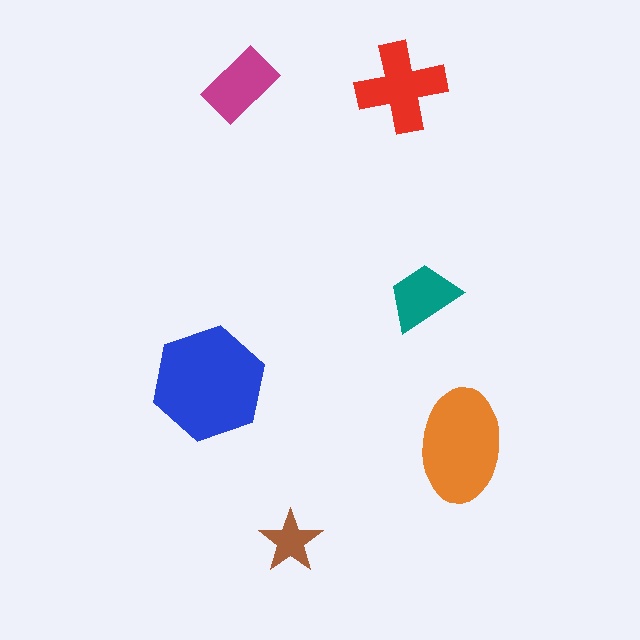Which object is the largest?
The blue hexagon.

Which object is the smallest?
The brown star.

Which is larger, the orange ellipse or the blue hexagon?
The blue hexagon.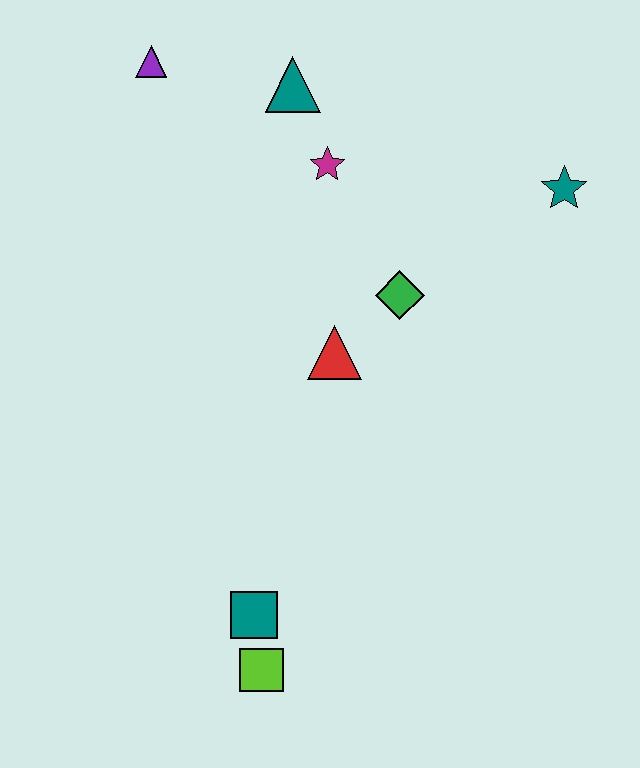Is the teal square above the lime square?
Yes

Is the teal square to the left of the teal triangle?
Yes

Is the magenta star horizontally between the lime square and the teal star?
Yes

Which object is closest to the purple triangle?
The teal triangle is closest to the purple triangle.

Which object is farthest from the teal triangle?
The lime square is farthest from the teal triangle.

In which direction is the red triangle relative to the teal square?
The red triangle is above the teal square.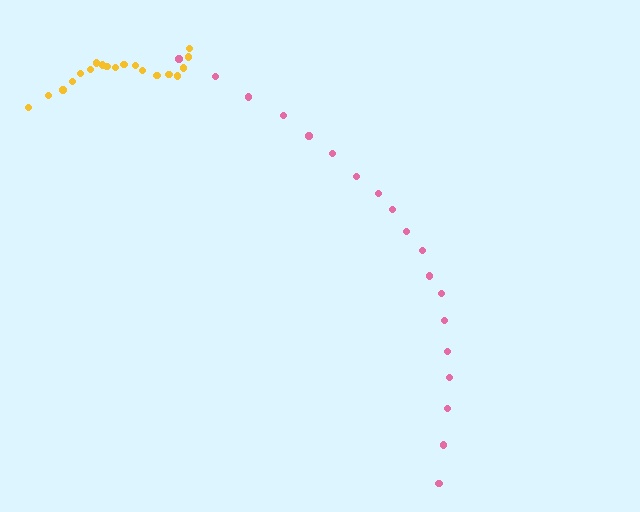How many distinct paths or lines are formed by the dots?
There are 2 distinct paths.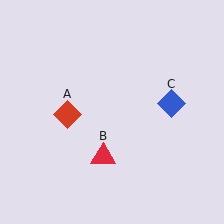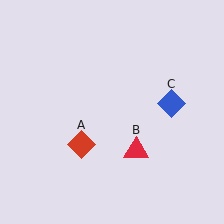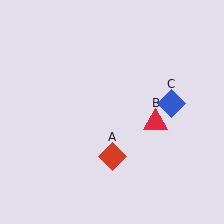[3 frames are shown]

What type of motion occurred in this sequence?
The red diamond (object A), red triangle (object B) rotated counterclockwise around the center of the scene.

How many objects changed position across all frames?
2 objects changed position: red diamond (object A), red triangle (object B).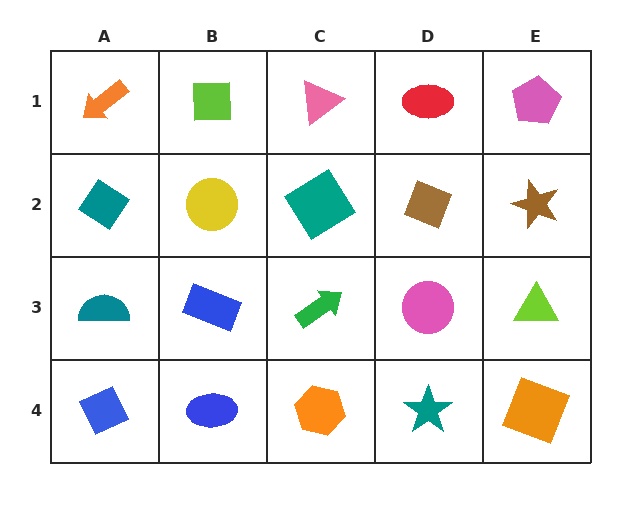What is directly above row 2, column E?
A pink pentagon.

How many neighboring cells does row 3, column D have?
4.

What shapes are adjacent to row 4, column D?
A pink circle (row 3, column D), an orange hexagon (row 4, column C), an orange square (row 4, column E).